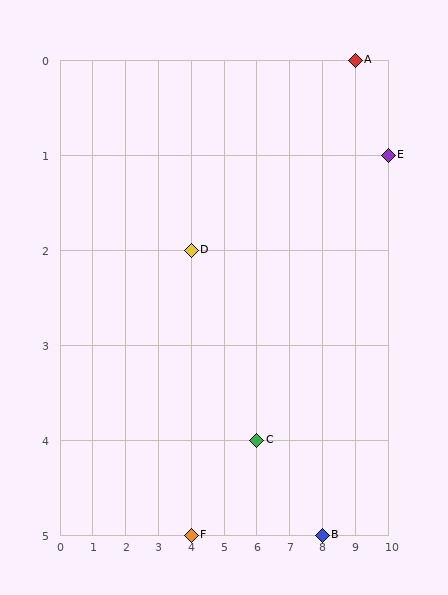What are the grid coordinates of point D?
Point D is at grid coordinates (4, 2).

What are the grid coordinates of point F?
Point F is at grid coordinates (4, 5).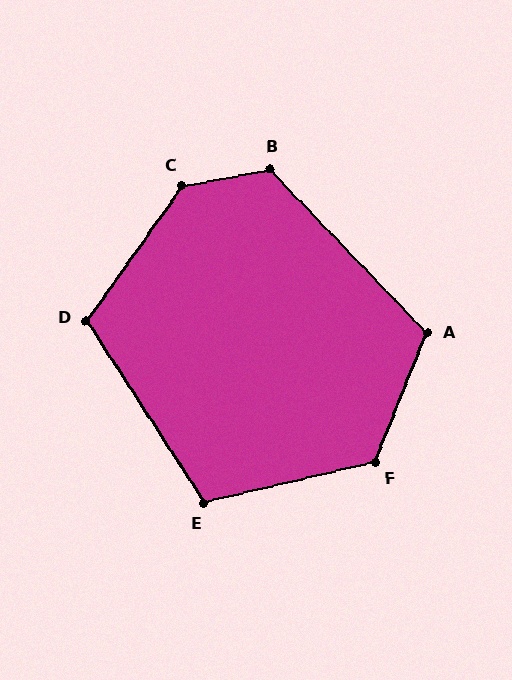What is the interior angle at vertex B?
Approximately 123 degrees (obtuse).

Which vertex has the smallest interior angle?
E, at approximately 110 degrees.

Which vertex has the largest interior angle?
C, at approximately 136 degrees.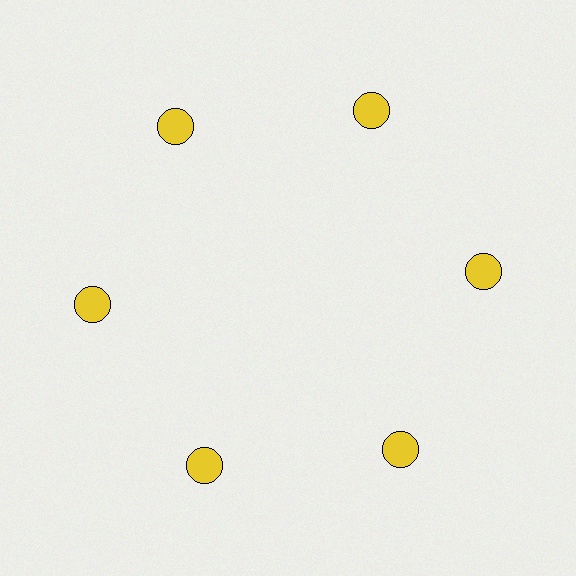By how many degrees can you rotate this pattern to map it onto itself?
The pattern maps onto itself every 60 degrees of rotation.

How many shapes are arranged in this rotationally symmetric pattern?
There are 6 shapes, arranged in 6 groups of 1.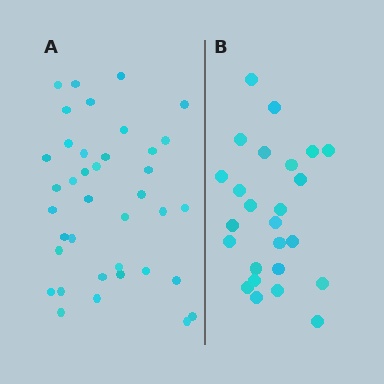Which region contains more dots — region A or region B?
Region A (the left region) has more dots.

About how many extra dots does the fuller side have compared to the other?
Region A has approximately 15 more dots than region B.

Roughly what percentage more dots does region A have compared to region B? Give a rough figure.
About 50% more.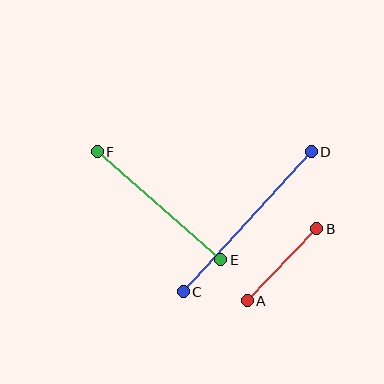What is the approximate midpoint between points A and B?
The midpoint is at approximately (282, 265) pixels.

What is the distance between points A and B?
The distance is approximately 100 pixels.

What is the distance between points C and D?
The distance is approximately 190 pixels.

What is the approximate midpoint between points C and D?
The midpoint is at approximately (247, 222) pixels.